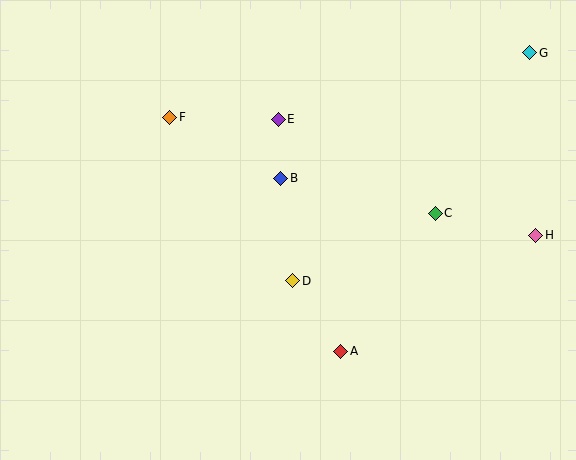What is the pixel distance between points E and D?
The distance between E and D is 162 pixels.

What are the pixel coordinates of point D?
Point D is at (293, 281).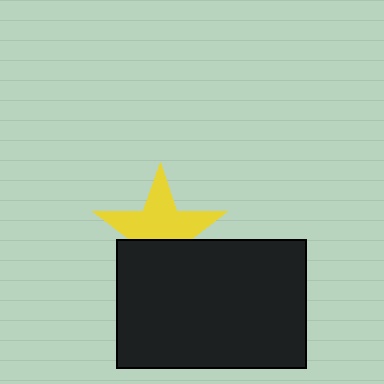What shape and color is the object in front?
The object in front is a black rectangle.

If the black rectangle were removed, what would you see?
You would see the complete yellow star.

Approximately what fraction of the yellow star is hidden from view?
Roughly 40% of the yellow star is hidden behind the black rectangle.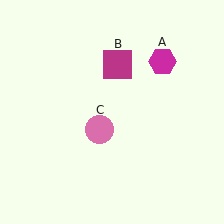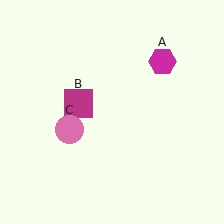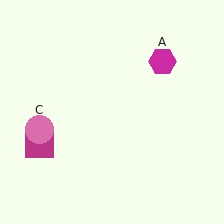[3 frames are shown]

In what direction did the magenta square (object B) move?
The magenta square (object B) moved down and to the left.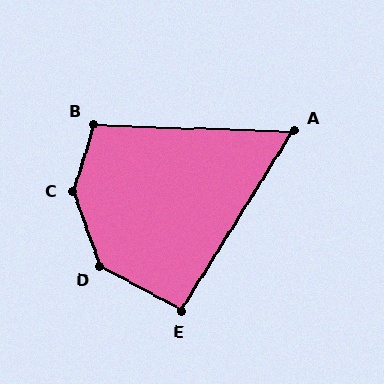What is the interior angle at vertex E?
Approximately 94 degrees (approximately right).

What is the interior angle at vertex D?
Approximately 137 degrees (obtuse).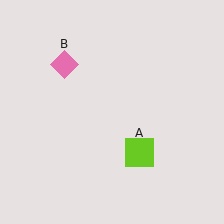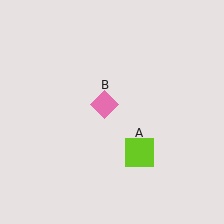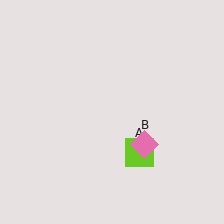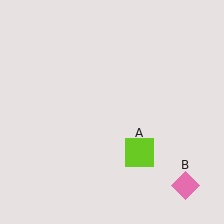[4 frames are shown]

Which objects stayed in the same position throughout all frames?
Lime square (object A) remained stationary.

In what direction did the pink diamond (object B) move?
The pink diamond (object B) moved down and to the right.